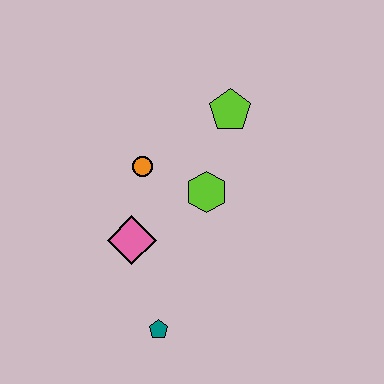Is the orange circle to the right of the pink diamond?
Yes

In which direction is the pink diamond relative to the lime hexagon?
The pink diamond is to the left of the lime hexagon.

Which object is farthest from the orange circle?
The teal pentagon is farthest from the orange circle.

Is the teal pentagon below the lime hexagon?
Yes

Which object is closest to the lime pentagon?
The lime hexagon is closest to the lime pentagon.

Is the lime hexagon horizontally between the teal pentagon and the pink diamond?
No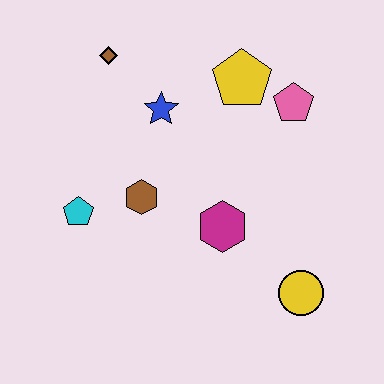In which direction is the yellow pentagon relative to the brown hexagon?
The yellow pentagon is above the brown hexagon.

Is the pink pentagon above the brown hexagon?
Yes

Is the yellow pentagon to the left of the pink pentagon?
Yes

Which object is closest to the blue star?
The brown diamond is closest to the blue star.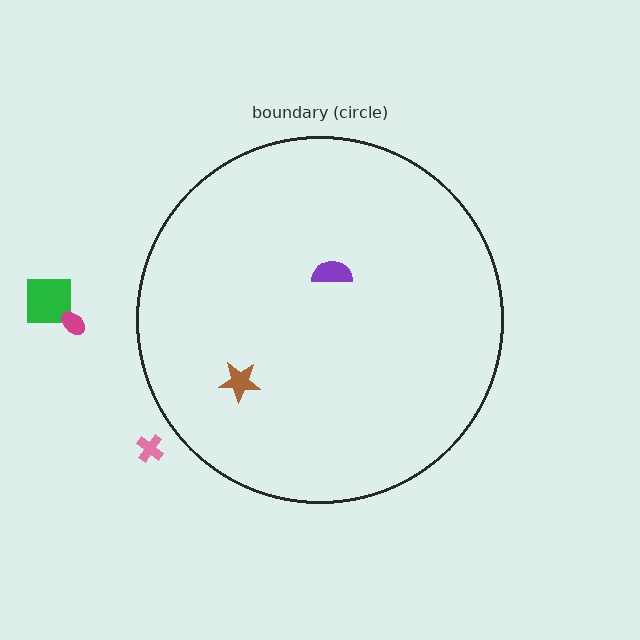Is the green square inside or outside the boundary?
Outside.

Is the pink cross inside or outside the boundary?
Outside.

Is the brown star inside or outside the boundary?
Inside.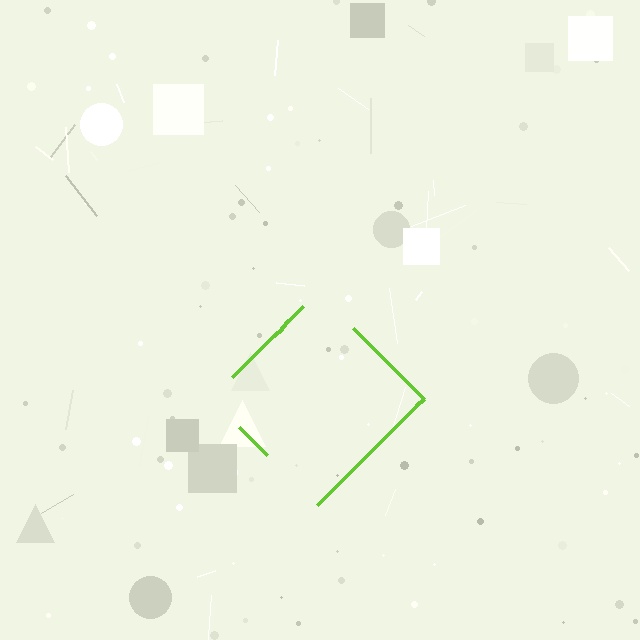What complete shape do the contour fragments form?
The contour fragments form a diamond.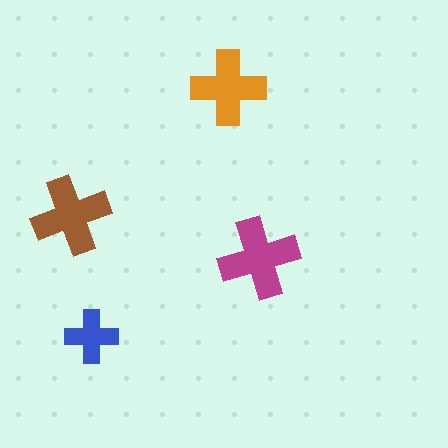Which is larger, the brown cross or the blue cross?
The brown one.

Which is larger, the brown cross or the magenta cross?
The magenta one.